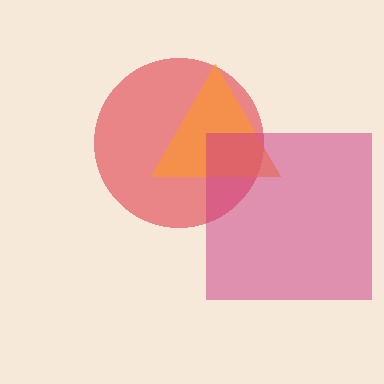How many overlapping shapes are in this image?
There are 3 overlapping shapes in the image.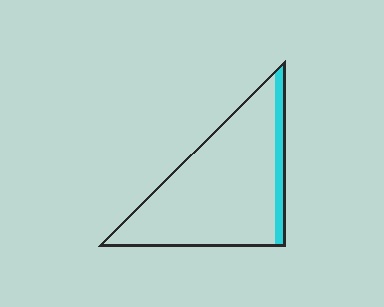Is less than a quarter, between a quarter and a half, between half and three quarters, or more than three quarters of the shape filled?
Less than a quarter.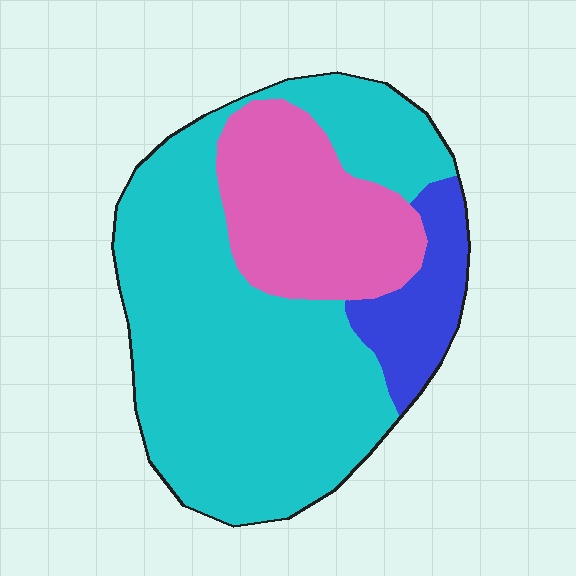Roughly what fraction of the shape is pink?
Pink covers about 25% of the shape.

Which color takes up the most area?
Cyan, at roughly 65%.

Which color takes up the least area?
Blue, at roughly 10%.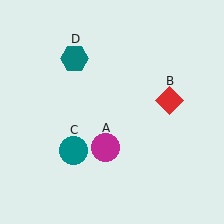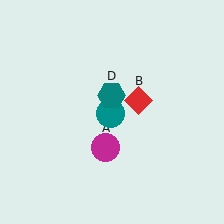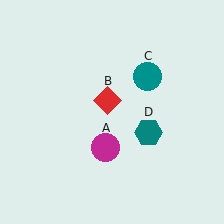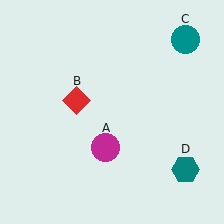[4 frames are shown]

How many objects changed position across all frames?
3 objects changed position: red diamond (object B), teal circle (object C), teal hexagon (object D).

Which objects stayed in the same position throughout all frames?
Magenta circle (object A) remained stationary.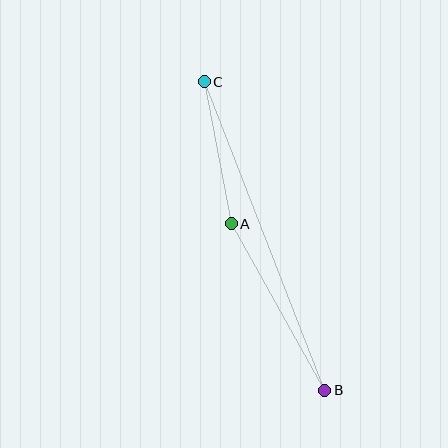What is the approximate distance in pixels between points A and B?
The distance between A and B is approximately 191 pixels.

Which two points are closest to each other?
Points A and C are closest to each other.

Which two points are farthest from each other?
Points B and C are farthest from each other.